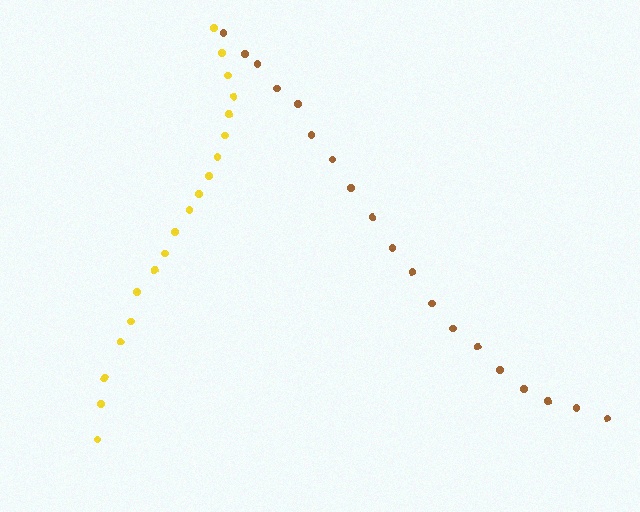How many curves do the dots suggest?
There are 2 distinct paths.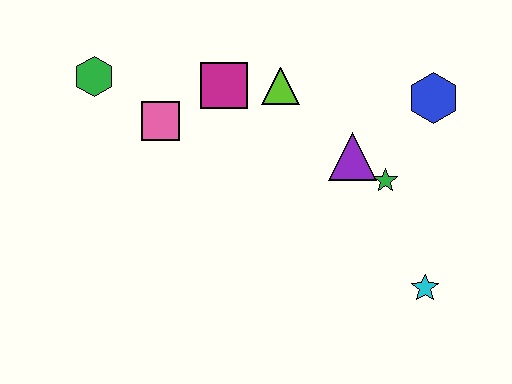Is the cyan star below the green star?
Yes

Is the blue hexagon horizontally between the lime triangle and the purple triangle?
No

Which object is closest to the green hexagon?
The pink square is closest to the green hexagon.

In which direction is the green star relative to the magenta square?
The green star is to the right of the magenta square.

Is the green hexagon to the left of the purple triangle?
Yes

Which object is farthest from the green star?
The green hexagon is farthest from the green star.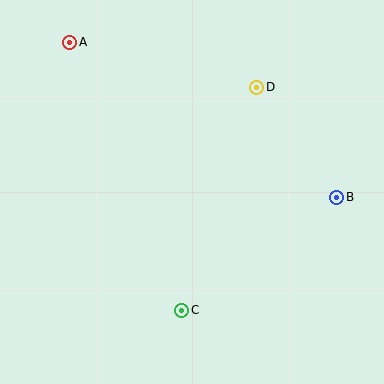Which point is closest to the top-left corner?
Point A is closest to the top-left corner.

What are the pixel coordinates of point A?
Point A is at (70, 42).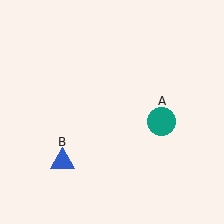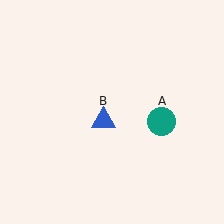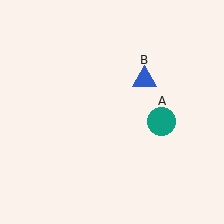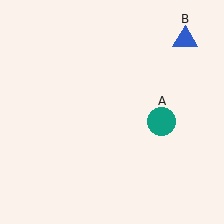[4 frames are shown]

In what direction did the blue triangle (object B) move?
The blue triangle (object B) moved up and to the right.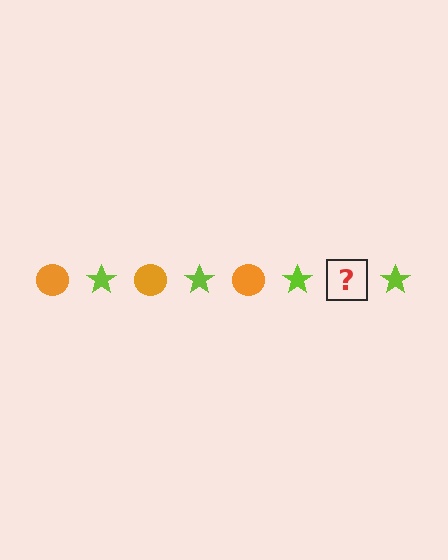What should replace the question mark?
The question mark should be replaced with an orange circle.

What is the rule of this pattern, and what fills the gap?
The rule is that the pattern alternates between orange circle and lime star. The gap should be filled with an orange circle.